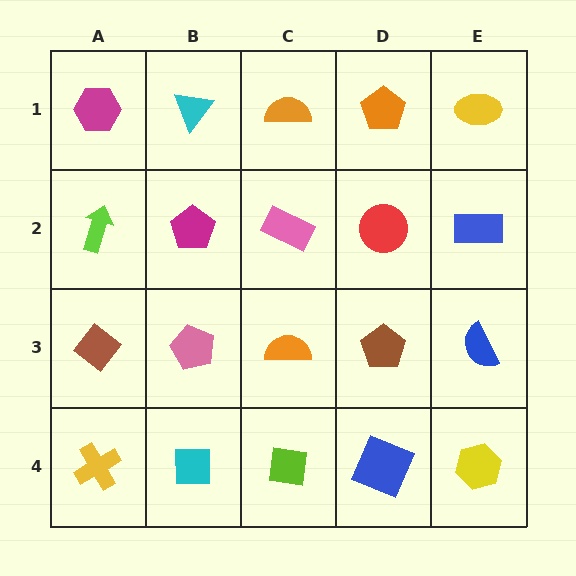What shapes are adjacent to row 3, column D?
A red circle (row 2, column D), a blue square (row 4, column D), an orange semicircle (row 3, column C), a blue semicircle (row 3, column E).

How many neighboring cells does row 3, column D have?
4.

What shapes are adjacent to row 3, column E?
A blue rectangle (row 2, column E), a yellow hexagon (row 4, column E), a brown pentagon (row 3, column D).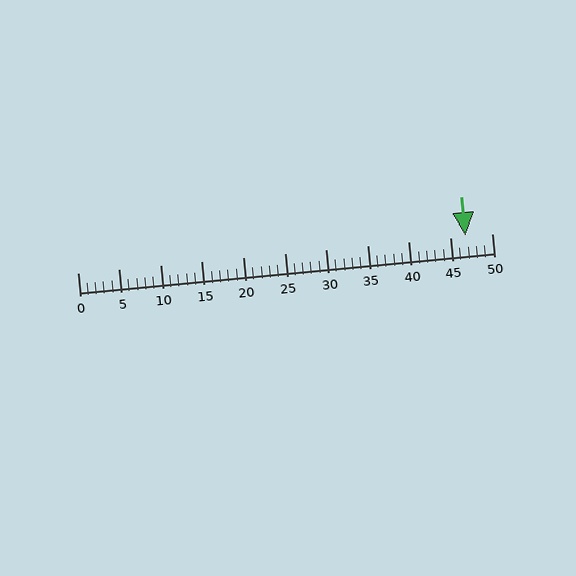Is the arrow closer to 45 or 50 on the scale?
The arrow is closer to 45.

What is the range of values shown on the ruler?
The ruler shows values from 0 to 50.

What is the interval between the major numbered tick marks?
The major tick marks are spaced 5 units apart.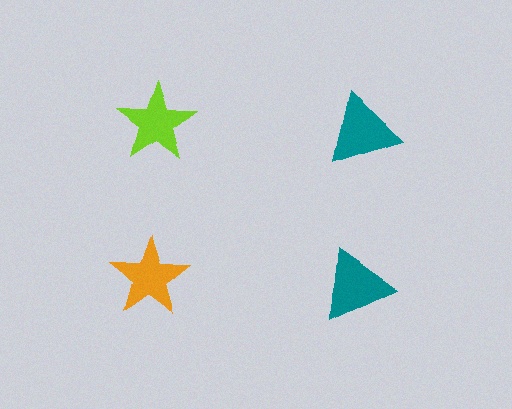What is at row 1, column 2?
A teal triangle.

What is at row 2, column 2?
A teal triangle.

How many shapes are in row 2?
2 shapes.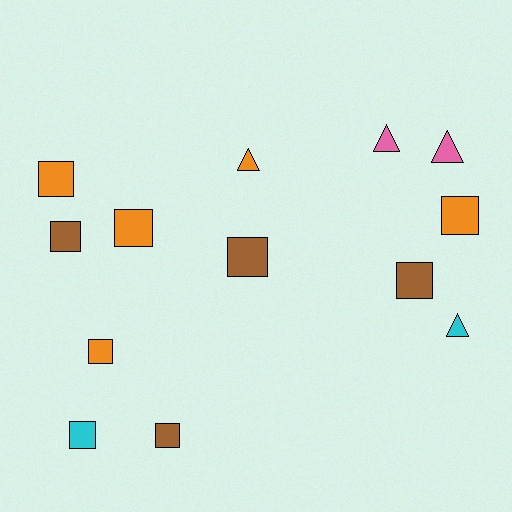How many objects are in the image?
There are 13 objects.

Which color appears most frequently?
Orange, with 5 objects.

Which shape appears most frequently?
Square, with 9 objects.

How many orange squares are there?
There are 4 orange squares.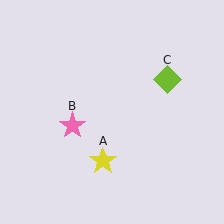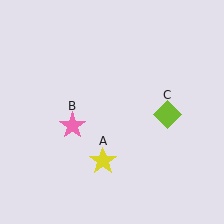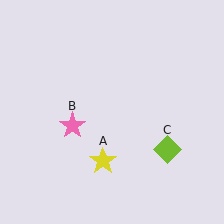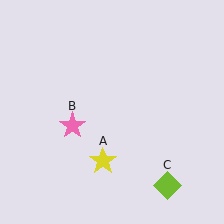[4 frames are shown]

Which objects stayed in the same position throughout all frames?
Yellow star (object A) and pink star (object B) remained stationary.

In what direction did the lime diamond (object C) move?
The lime diamond (object C) moved down.